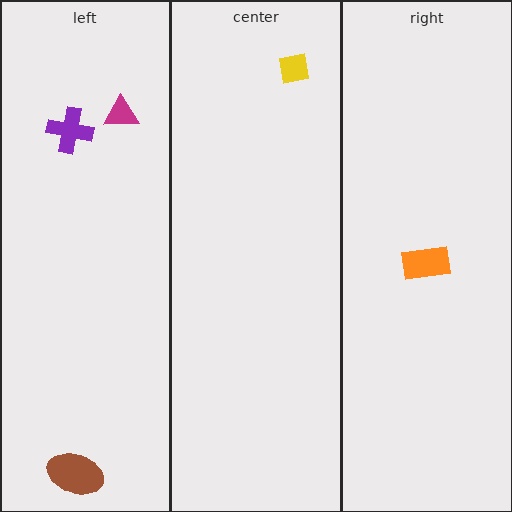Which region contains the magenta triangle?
The left region.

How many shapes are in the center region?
1.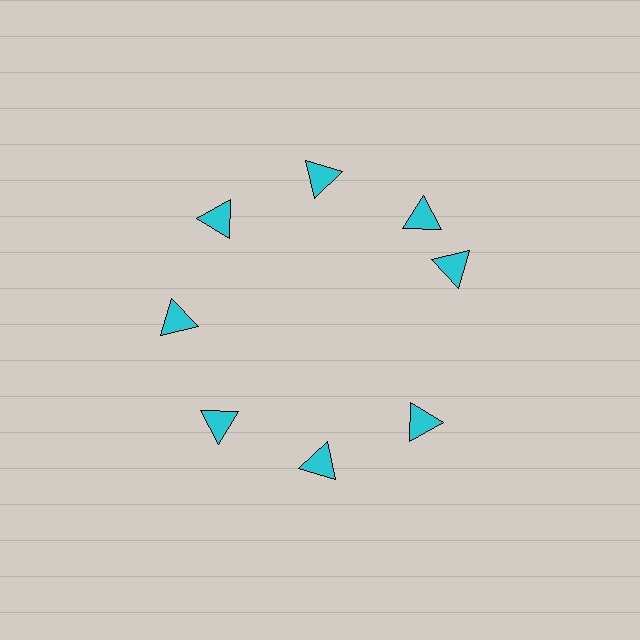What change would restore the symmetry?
The symmetry would be restored by rotating it back into even spacing with its neighbors so that all 8 triangles sit at equal angles and equal distance from the center.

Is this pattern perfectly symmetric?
No. The 8 cyan triangles are arranged in a ring, but one element near the 3 o'clock position is rotated out of alignment along the ring, breaking the 8-fold rotational symmetry.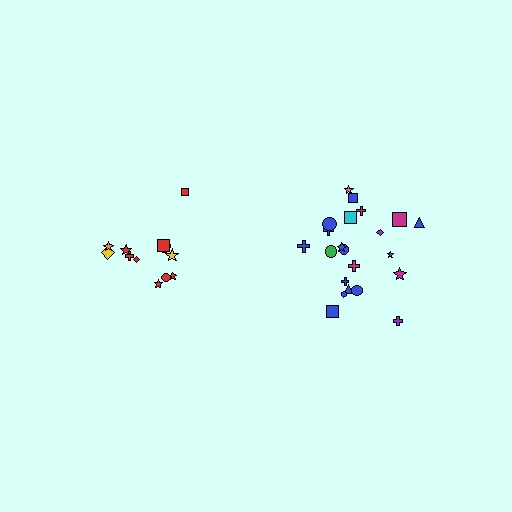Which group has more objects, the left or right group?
The right group.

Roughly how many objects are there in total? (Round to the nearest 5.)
Roughly 35 objects in total.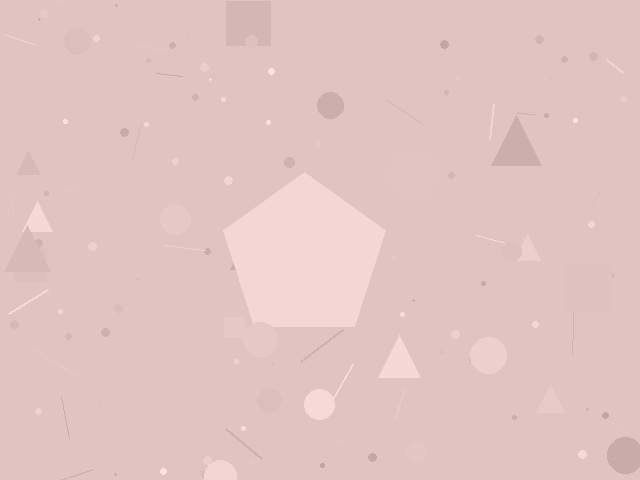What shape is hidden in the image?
A pentagon is hidden in the image.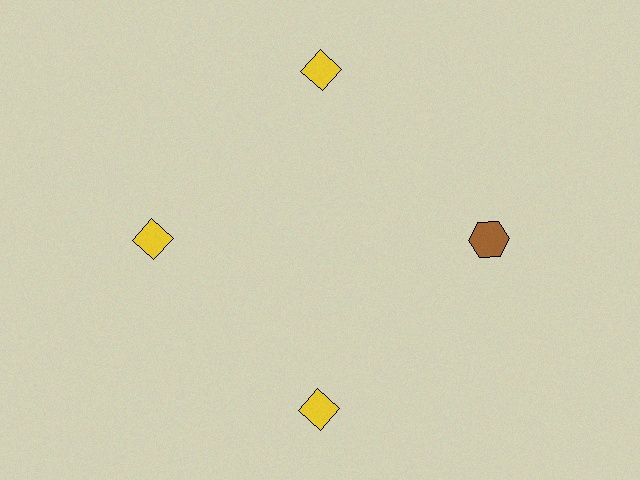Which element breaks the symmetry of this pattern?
The brown hexagon at roughly the 3 o'clock position breaks the symmetry. All other shapes are yellow diamonds.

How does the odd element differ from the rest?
It differs in both color (brown instead of yellow) and shape (hexagon instead of diamond).